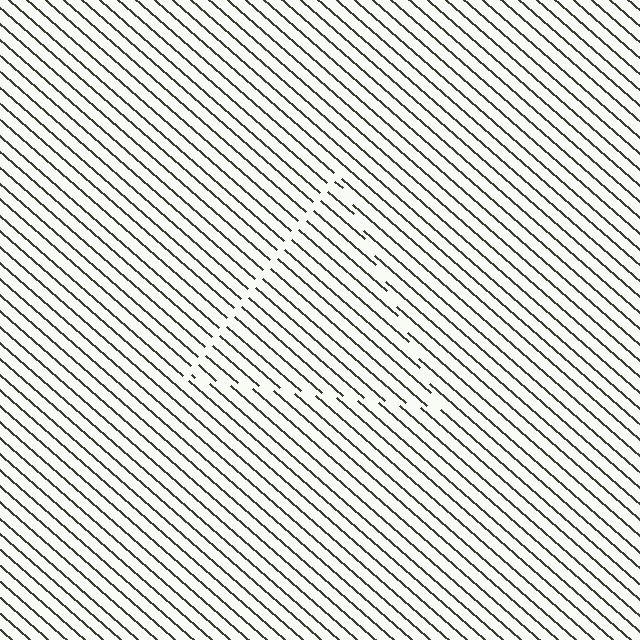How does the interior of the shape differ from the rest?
The interior of the shape contains the same grating, shifted by half a period — the contour is defined by the phase discontinuity where line-ends from the inner and outer gratings abut.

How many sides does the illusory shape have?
3 sides — the line-ends trace a triangle.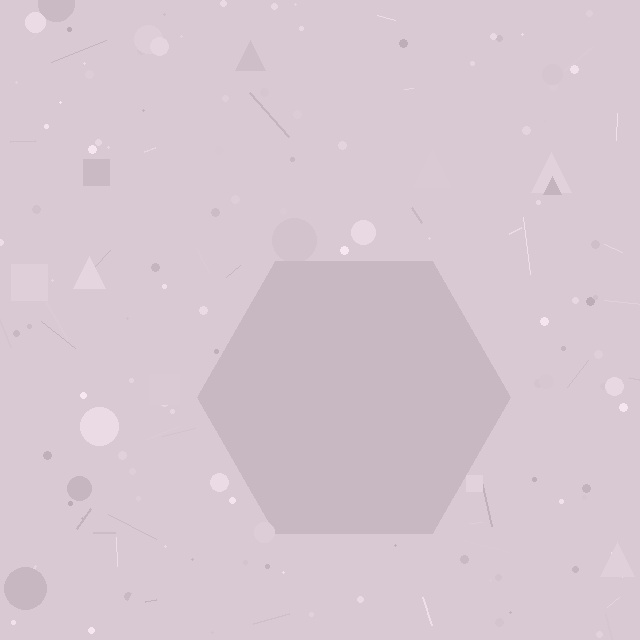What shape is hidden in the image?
A hexagon is hidden in the image.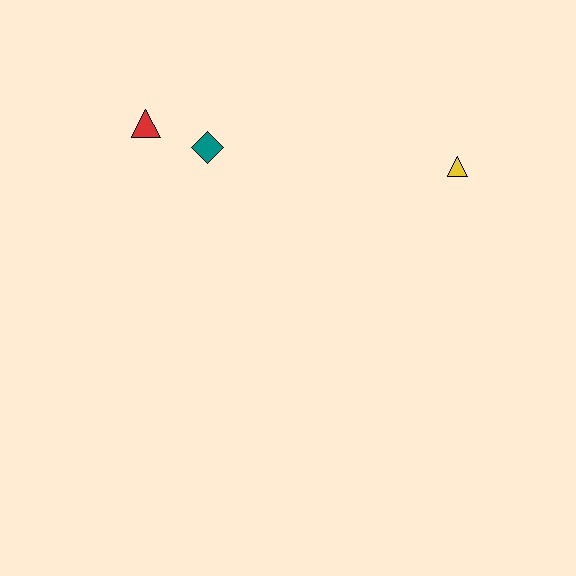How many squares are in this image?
There are no squares.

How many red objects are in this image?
There is 1 red object.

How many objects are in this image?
There are 3 objects.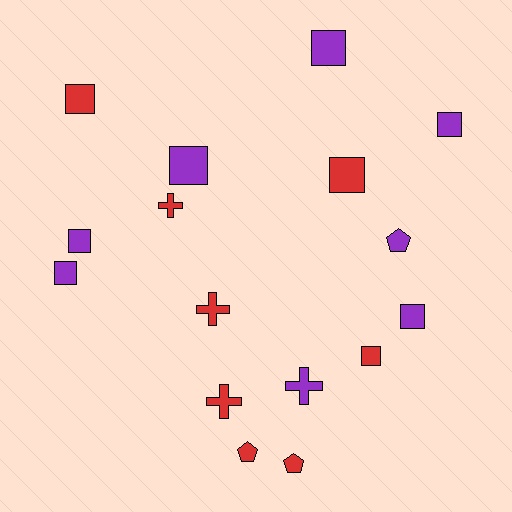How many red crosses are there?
There are 3 red crosses.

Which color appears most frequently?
Purple, with 8 objects.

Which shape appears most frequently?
Square, with 9 objects.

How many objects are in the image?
There are 16 objects.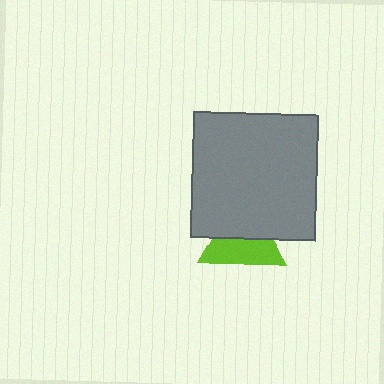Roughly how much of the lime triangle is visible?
About half of it is visible (roughly 55%).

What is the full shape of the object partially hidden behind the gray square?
The partially hidden object is a lime triangle.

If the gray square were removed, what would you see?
You would see the complete lime triangle.